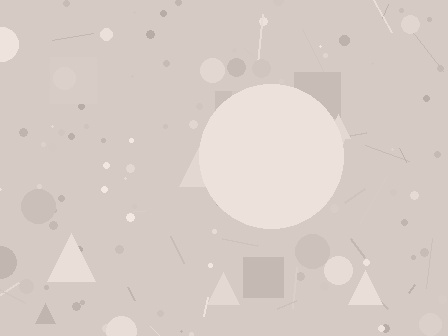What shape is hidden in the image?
A circle is hidden in the image.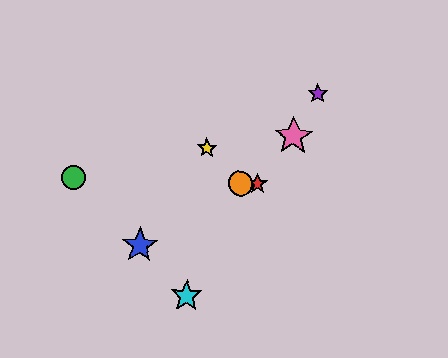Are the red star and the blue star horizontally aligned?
No, the red star is at y≈184 and the blue star is at y≈245.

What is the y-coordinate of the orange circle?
The orange circle is at y≈183.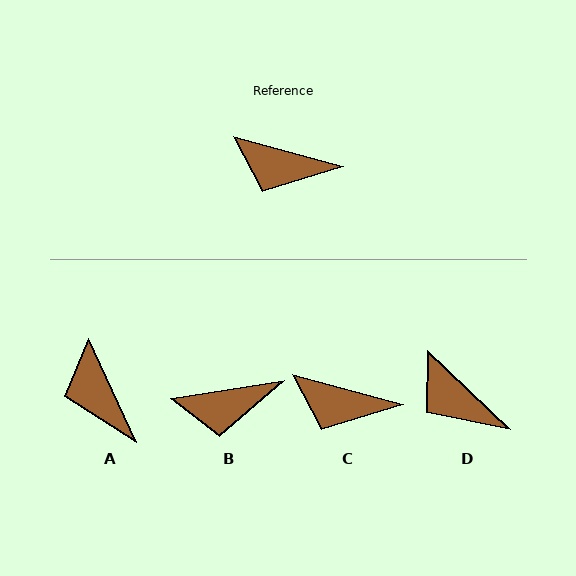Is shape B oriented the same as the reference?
No, it is off by about 24 degrees.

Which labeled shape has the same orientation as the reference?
C.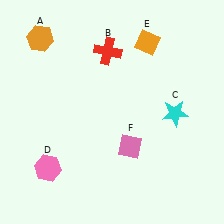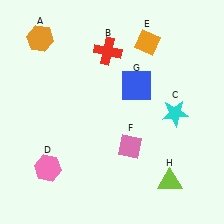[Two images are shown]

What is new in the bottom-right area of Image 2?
A lime triangle (H) was added in the bottom-right area of Image 2.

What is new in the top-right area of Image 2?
A blue square (G) was added in the top-right area of Image 2.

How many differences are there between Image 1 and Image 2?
There are 2 differences between the two images.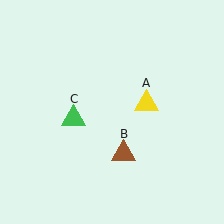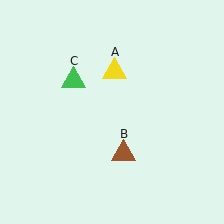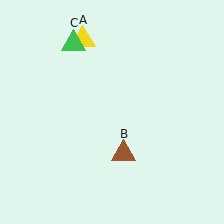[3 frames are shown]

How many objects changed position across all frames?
2 objects changed position: yellow triangle (object A), green triangle (object C).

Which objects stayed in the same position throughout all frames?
Brown triangle (object B) remained stationary.